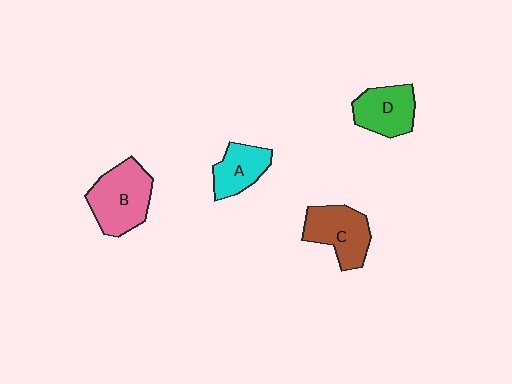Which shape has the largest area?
Shape B (pink).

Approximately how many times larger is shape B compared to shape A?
Approximately 1.6 times.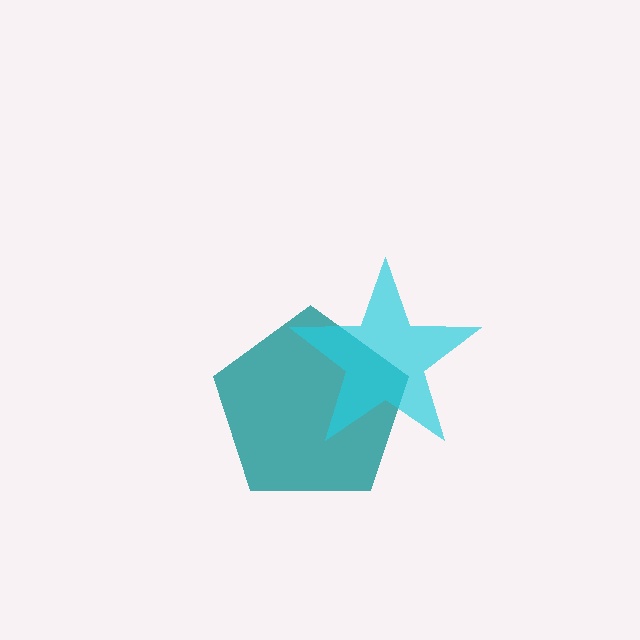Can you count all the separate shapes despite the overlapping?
Yes, there are 2 separate shapes.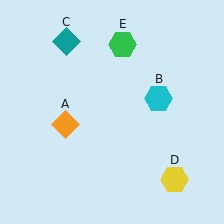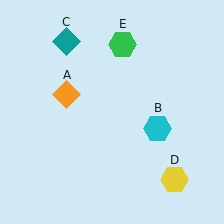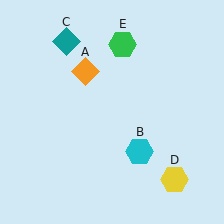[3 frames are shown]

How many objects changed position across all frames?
2 objects changed position: orange diamond (object A), cyan hexagon (object B).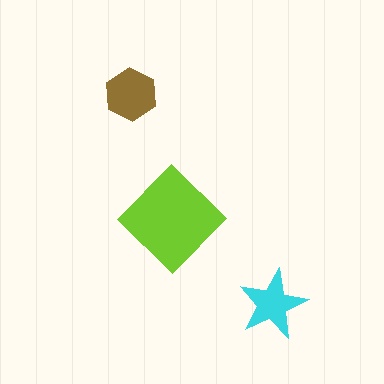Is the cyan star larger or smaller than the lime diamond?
Smaller.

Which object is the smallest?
The cyan star.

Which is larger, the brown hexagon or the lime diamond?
The lime diamond.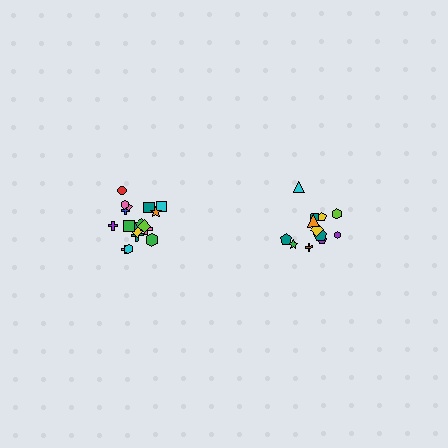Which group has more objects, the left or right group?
The left group.